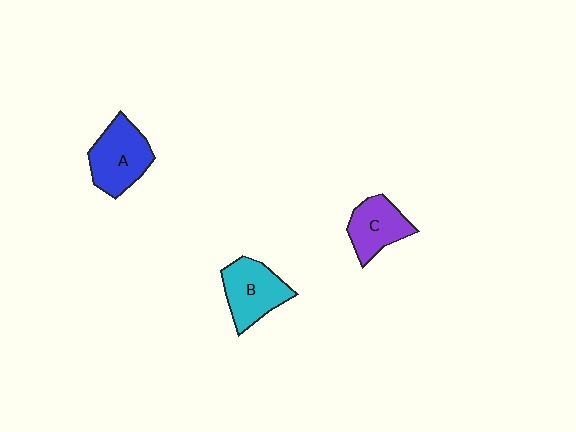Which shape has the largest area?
Shape A (blue).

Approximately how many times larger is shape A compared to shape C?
Approximately 1.2 times.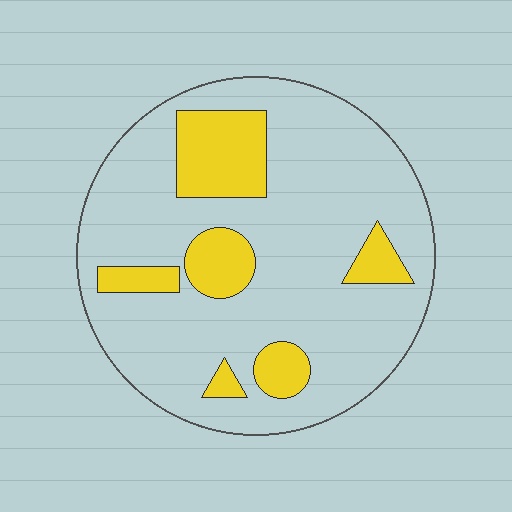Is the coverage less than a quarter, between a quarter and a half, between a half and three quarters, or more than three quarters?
Less than a quarter.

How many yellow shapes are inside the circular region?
6.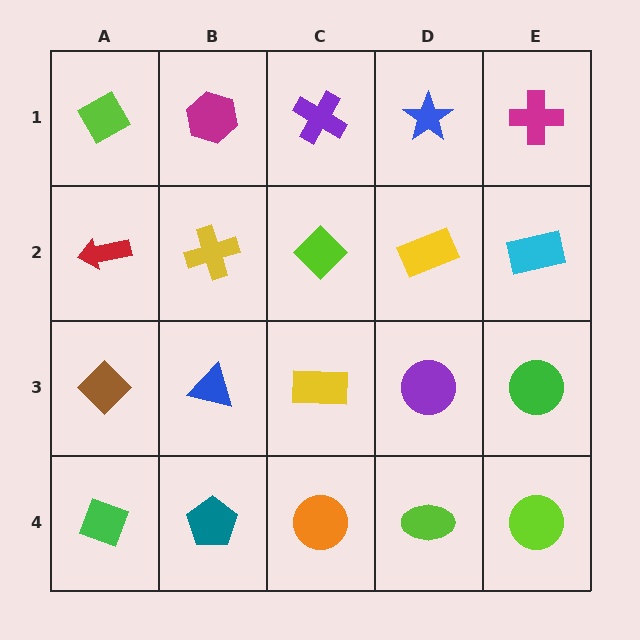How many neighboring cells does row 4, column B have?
3.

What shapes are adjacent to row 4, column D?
A purple circle (row 3, column D), an orange circle (row 4, column C), a lime circle (row 4, column E).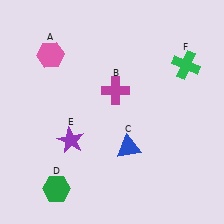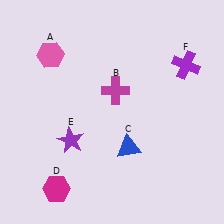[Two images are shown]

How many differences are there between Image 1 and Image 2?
There are 2 differences between the two images.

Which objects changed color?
D changed from green to magenta. F changed from green to purple.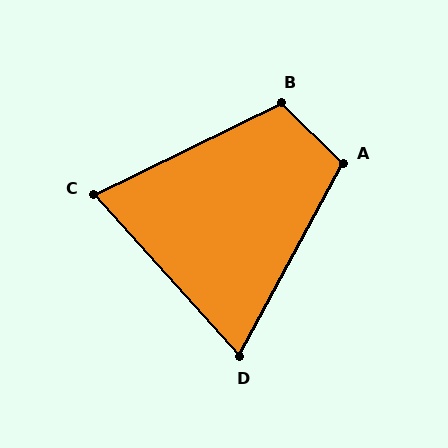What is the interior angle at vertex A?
Approximately 106 degrees (obtuse).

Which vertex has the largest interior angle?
B, at approximately 110 degrees.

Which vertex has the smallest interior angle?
D, at approximately 70 degrees.